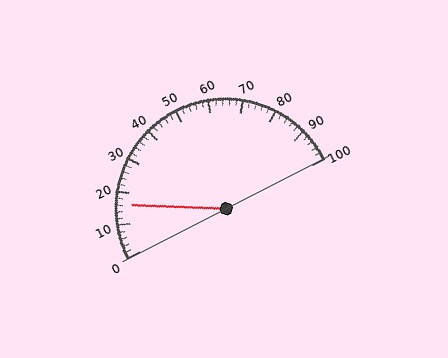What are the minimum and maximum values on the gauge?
The gauge ranges from 0 to 100.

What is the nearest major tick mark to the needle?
The nearest major tick mark is 20.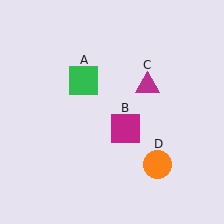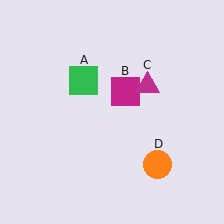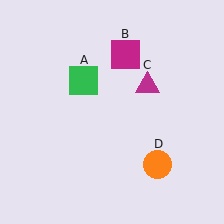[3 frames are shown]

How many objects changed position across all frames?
1 object changed position: magenta square (object B).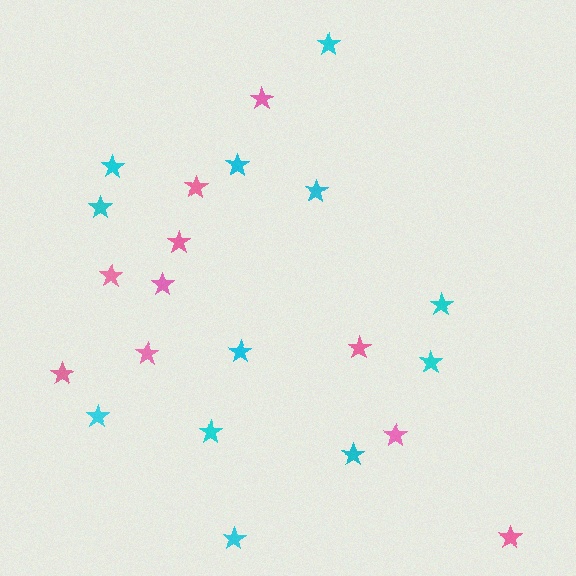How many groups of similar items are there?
There are 2 groups: one group of cyan stars (12) and one group of pink stars (10).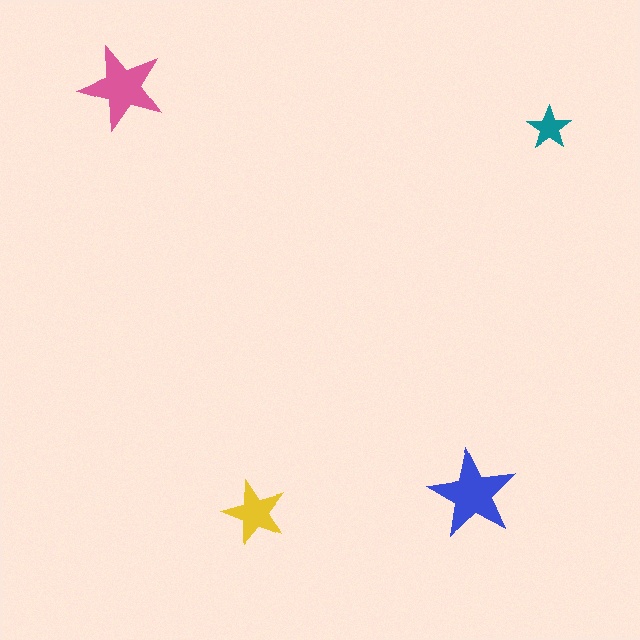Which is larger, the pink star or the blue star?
The blue one.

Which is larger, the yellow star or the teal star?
The yellow one.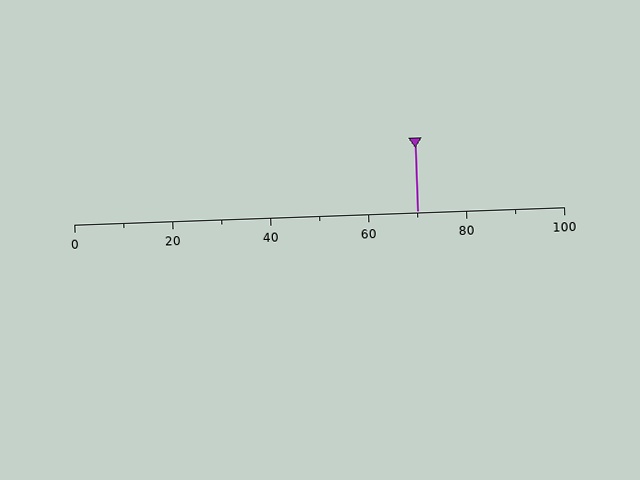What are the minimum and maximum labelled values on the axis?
The axis runs from 0 to 100.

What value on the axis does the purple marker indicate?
The marker indicates approximately 70.